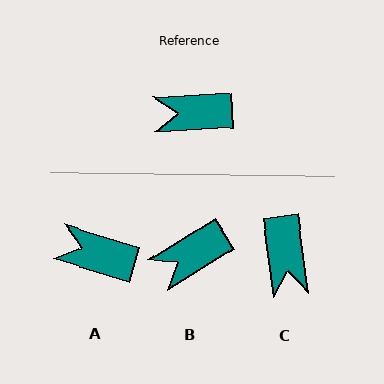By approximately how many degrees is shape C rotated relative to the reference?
Approximately 94 degrees counter-clockwise.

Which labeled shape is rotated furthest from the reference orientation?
C, about 94 degrees away.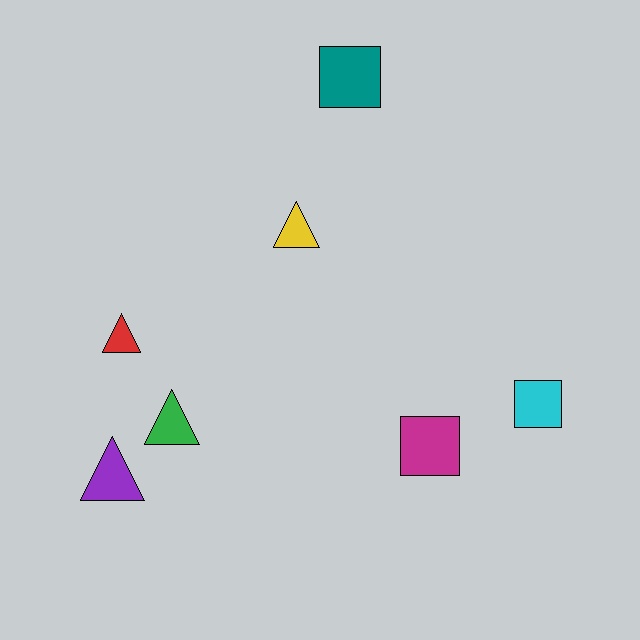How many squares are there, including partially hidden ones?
There are 3 squares.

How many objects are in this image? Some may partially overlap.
There are 7 objects.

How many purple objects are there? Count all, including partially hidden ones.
There is 1 purple object.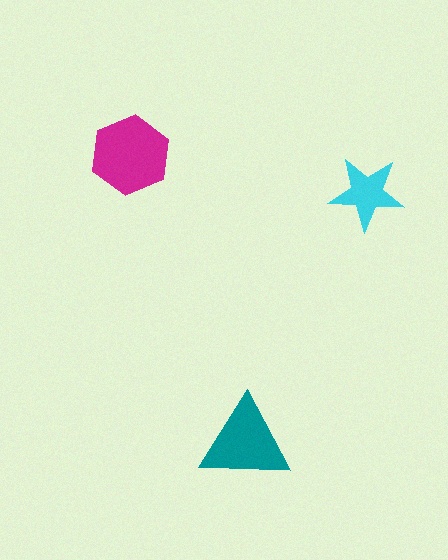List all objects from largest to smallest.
The magenta hexagon, the teal triangle, the cyan star.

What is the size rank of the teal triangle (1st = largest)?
2nd.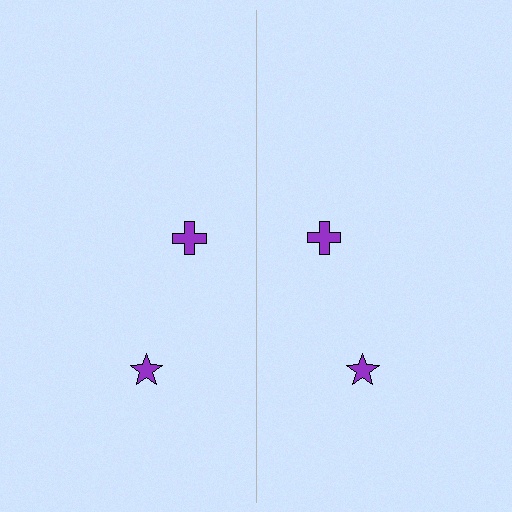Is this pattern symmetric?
Yes, this pattern has bilateral (reflection) symmetry.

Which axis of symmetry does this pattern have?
The pattern has a vertical axis of symmetry running through the center of the image.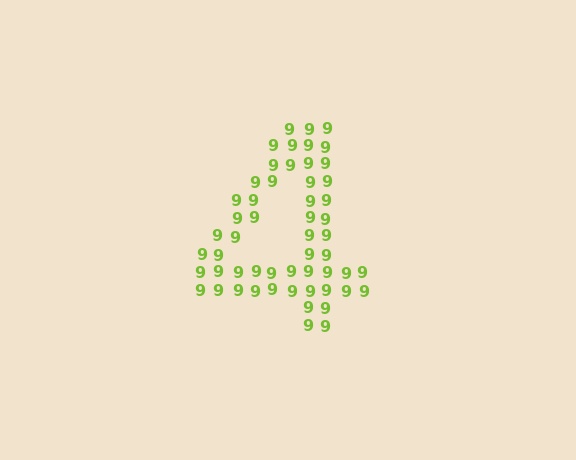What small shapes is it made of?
It is made of small digit 9's.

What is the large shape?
The large shape is the digit 4.